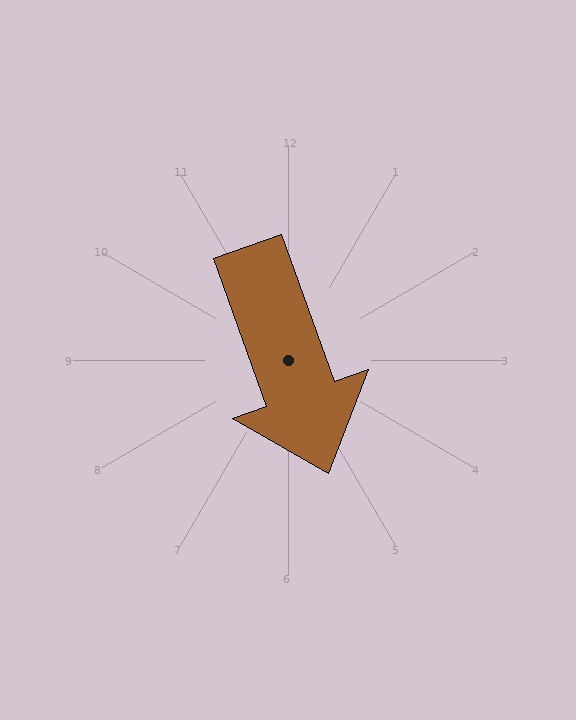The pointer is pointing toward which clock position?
Roughly 5 o'clock.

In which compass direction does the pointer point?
South.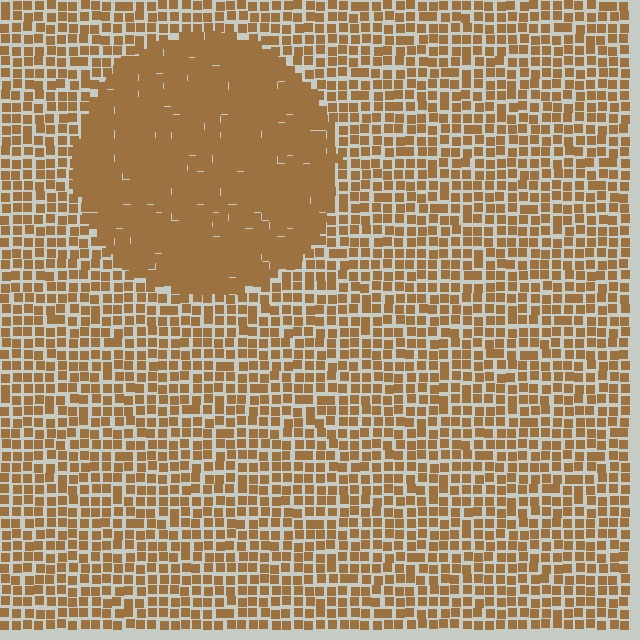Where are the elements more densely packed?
The elements are more densely packed inside the circle boundary.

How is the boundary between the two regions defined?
The boundary is defined by a change in element density (approximately 1.9x ratio). All elements are the same color, size, and shape.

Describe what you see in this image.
The image contains small brown elements arranged at two different densities. A circle-shaped region is visible where the elements are more densely packed than the surrounding area.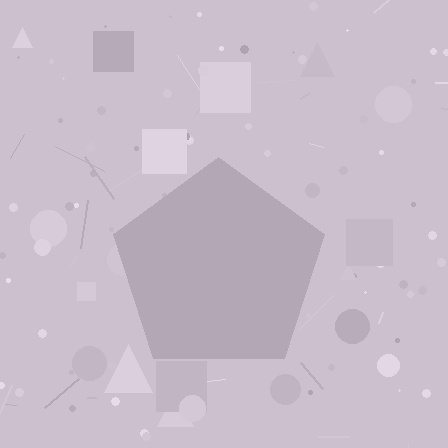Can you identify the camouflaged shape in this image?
The camouflaged shape is a pentagon.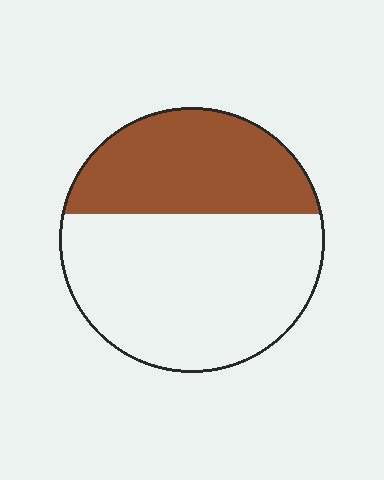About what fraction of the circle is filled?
About three eighths (3/8).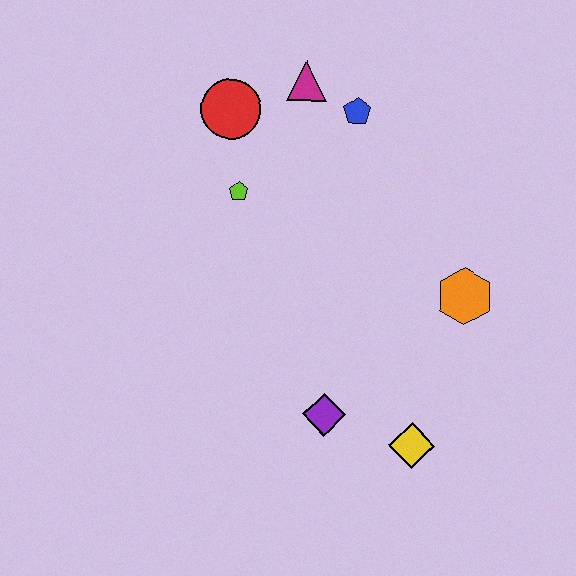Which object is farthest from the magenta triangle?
The yellow diamond is farthest from the magenta triangle.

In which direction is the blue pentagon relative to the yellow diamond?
The blue pentagon is above the yellow diamond.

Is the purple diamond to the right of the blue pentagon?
No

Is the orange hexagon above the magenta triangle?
No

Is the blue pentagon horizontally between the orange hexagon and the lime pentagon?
Yes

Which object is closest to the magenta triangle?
The blue pentagon is closest to the magenta triangle.